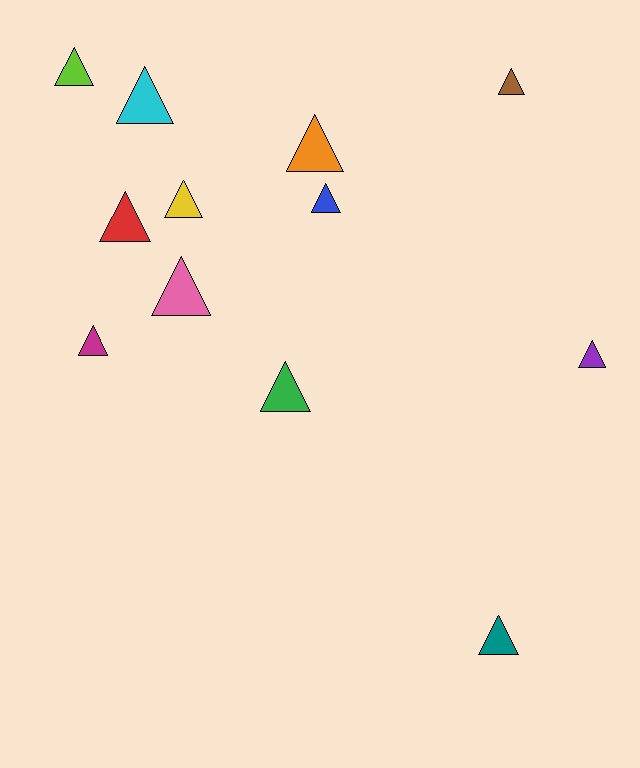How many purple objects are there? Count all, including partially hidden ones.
There is 1 purple object.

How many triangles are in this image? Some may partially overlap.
There are 12 triangles.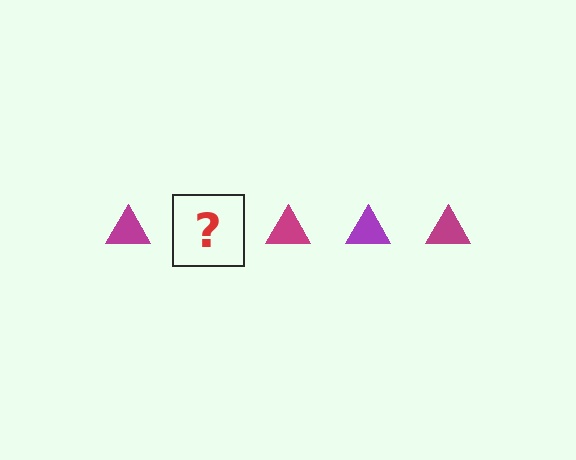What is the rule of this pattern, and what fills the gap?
The rule is that the pattern cycles through magenta, purple triangles. The gap should be filled with a purple triangle.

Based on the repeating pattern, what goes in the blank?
The blank should be a purple triangle.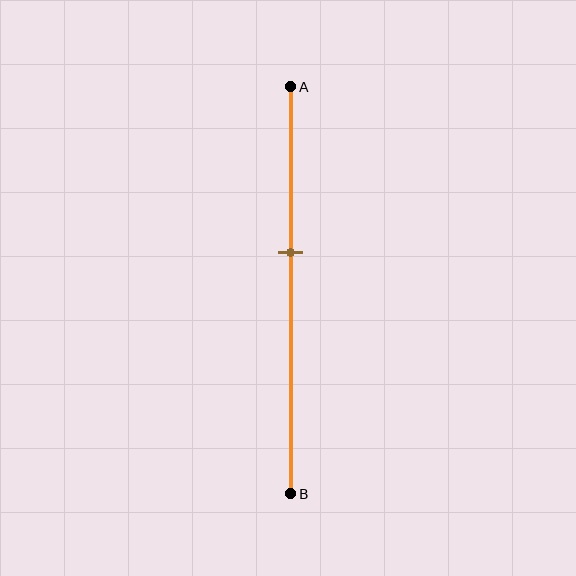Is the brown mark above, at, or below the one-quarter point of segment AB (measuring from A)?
The brown mark is below the one-quarter point of segment AB.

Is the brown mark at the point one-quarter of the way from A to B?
No, the mark is at about 40% from A, not at the 25% one-quarter point.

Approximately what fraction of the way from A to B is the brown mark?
The brown mark is approximately 40% of the way from A to B.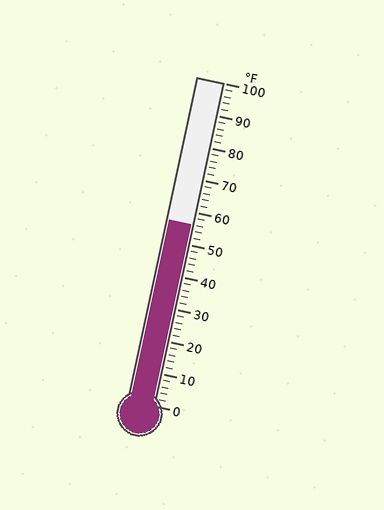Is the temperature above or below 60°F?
The temperature is below 60°F.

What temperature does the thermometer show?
The thermometer shows approximately 56°F.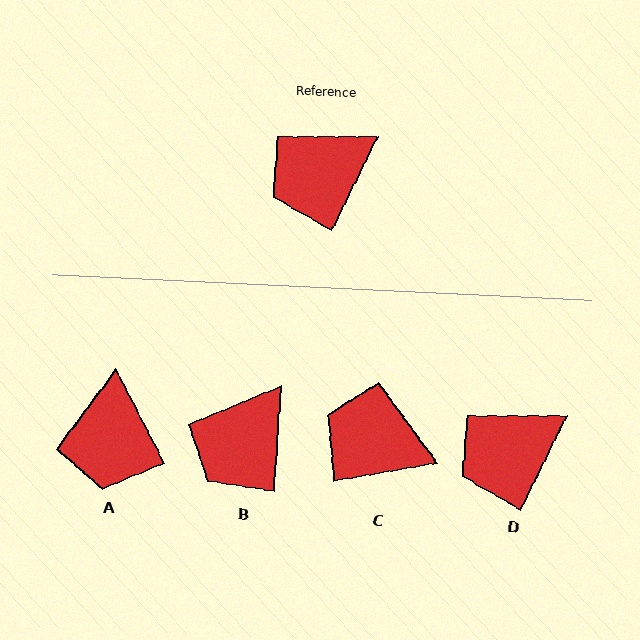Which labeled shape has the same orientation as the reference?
D.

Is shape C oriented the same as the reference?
No, it is off by about 54 degrees.